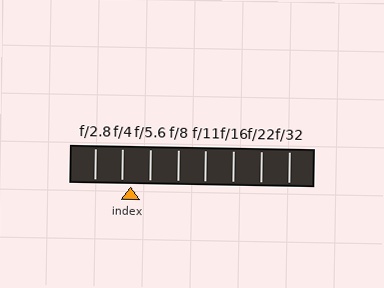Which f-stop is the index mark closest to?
The index mark is closest to f/4.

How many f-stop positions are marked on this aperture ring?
There are 8 f-stop positions marked.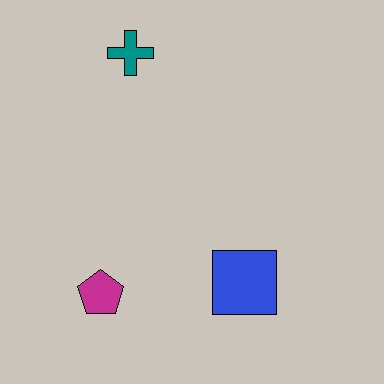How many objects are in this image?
There are 3 objects.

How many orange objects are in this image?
There are no orange objects.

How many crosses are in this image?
There is 1 cross.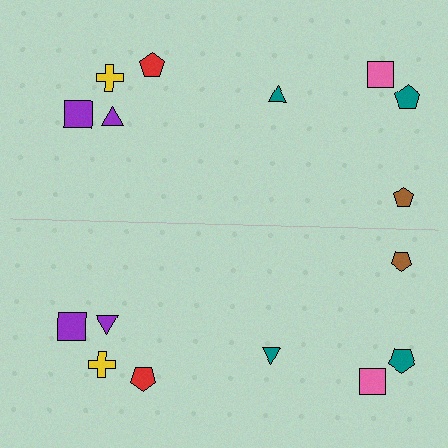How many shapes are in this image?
There are 16 shapes in this image.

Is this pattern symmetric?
Yes, this pattern has bilateral (reflection) symmetry.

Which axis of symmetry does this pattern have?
The pattern has a horizontal axis of symmetry running through the center of the image.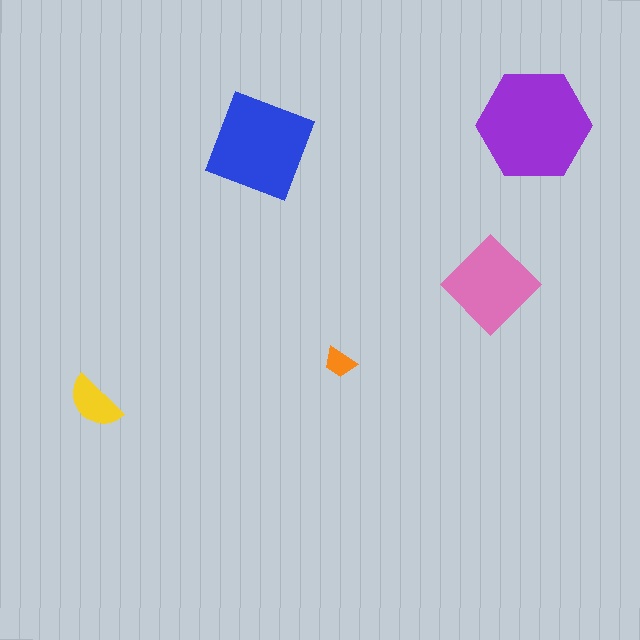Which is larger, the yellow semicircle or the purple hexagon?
The purple hexagon.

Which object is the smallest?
The orange trapezoid.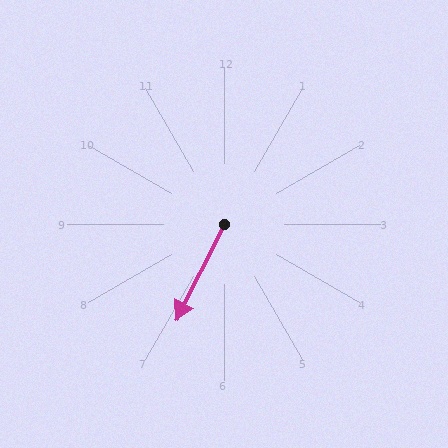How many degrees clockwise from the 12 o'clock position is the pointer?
Approximately 207 degrees.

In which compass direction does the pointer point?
Southwest.